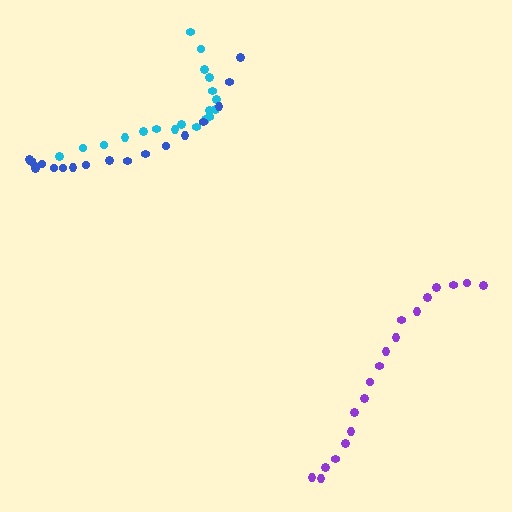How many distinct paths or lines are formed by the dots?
There are 3 distinct paths.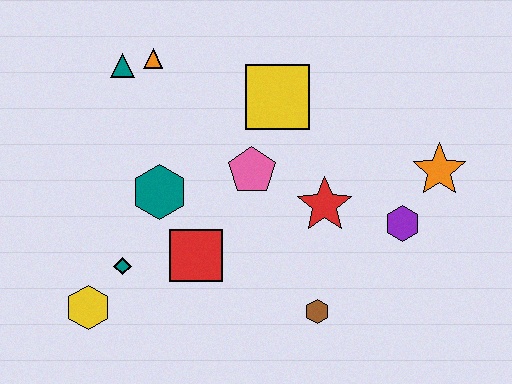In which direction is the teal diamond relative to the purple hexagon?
The teal diamond is to the left of the purple hexagon.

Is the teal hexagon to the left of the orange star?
Yes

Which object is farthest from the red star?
The yellow hexagon is farthest from the red star.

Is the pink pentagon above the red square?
Yes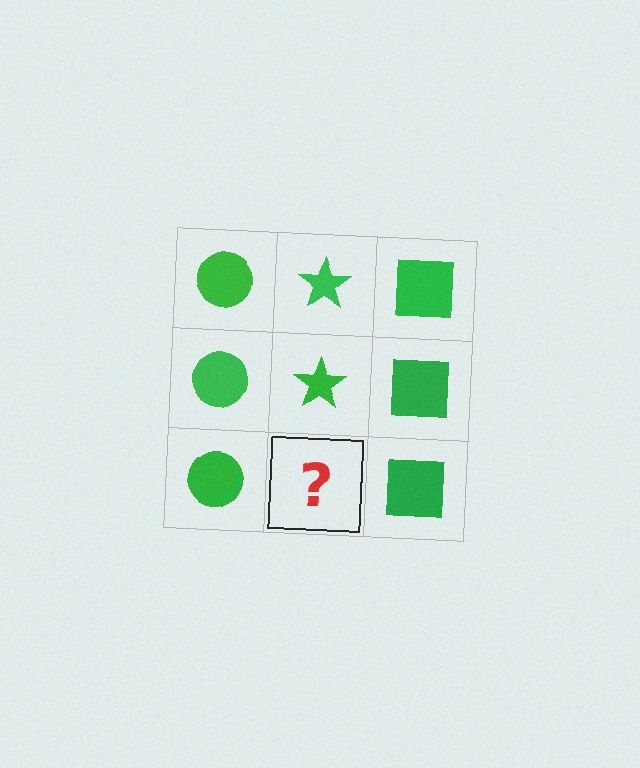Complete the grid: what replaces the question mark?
The question mark should be replaced with a green star.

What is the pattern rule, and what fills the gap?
The rule is that each column has a consistent shape. The gap should be filled with a green star.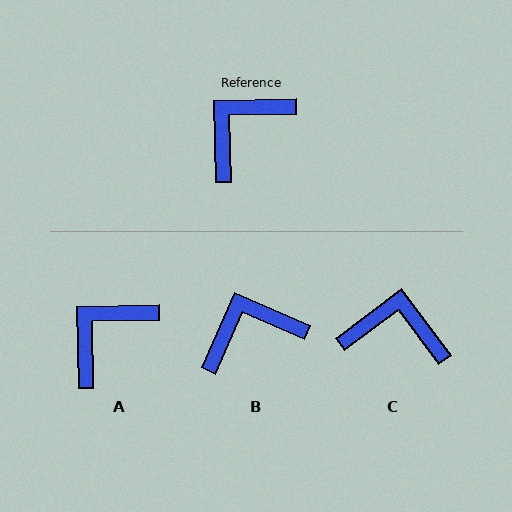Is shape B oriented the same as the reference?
No, it is off by about 25 degrees.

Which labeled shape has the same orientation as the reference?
A.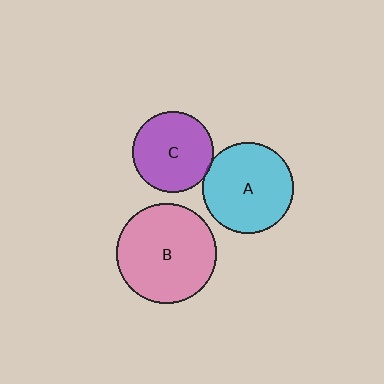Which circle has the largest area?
Circle B (pink).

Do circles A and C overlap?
Yes.